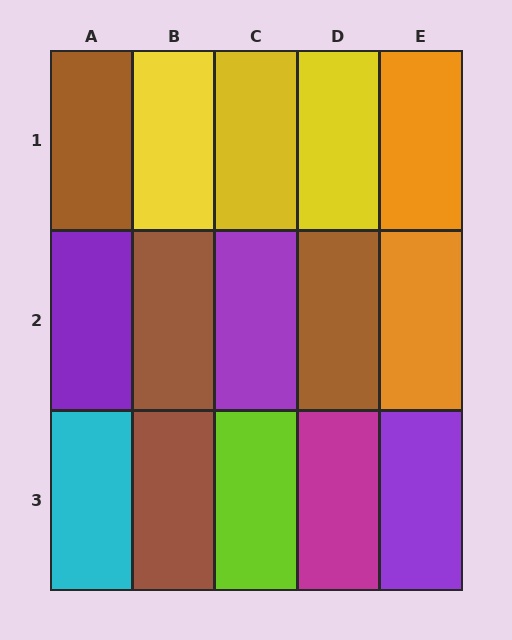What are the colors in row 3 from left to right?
Cyan, brown, lime, magenta, purple.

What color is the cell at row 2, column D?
Brown.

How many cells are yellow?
3 cells are yellow.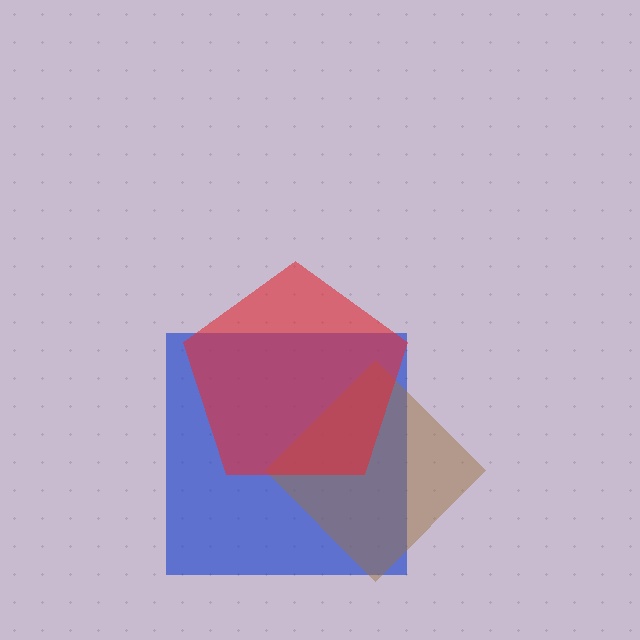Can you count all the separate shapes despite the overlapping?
Yes, there are 3 separate shapes.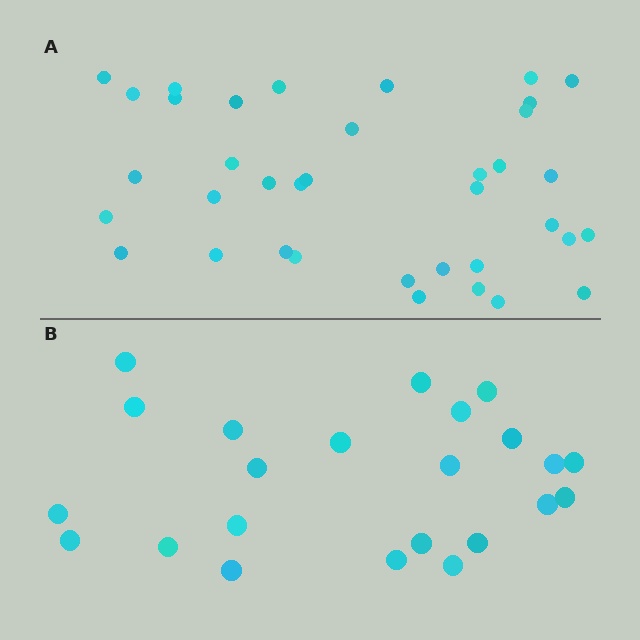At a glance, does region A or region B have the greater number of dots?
Region A (the top region) has more dots.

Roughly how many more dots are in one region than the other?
Region A has approximately 15 more dots than region B.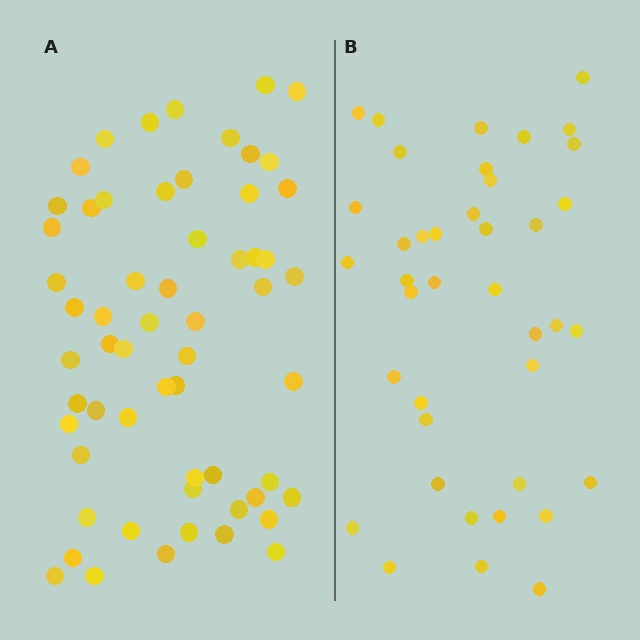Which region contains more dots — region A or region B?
Region A (the left region) has more dots.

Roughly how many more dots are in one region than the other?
Region A has approximately 20 more dots than region B.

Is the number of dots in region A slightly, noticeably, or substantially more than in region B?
Region A has substantially more. The ratio is roughly 1.5 to 1.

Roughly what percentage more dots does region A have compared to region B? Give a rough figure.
About 50% more.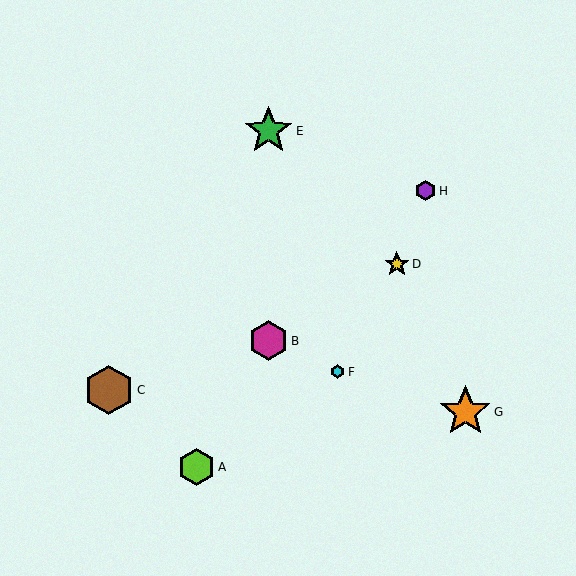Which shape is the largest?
The orange star (labeled G) is the largest.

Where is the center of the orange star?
The center of the orange star is at (465, 412).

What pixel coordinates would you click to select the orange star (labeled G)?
Click at (465, 412) to select the orange star G.